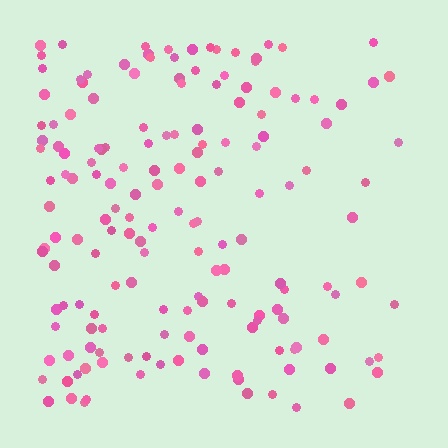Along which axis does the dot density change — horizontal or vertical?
Horizontal.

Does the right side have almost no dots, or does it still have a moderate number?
Still a moderate number, just noticeably fewer than the left.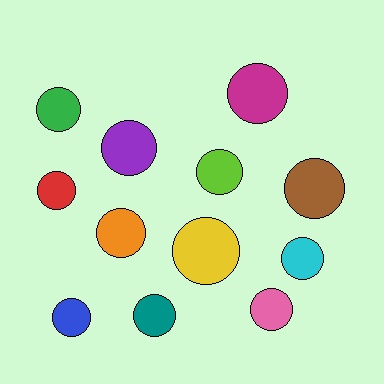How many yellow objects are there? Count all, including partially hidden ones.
There is 1 yellow object.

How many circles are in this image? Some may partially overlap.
There are 12 circles.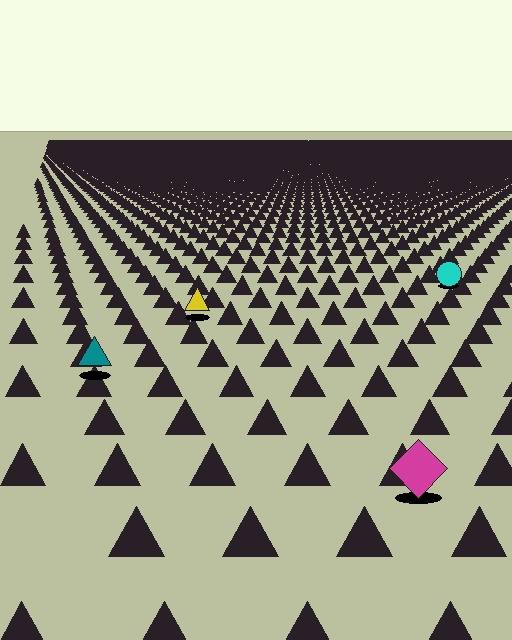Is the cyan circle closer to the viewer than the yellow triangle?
No. The yellow triangle is closer — you can tell from the texture gradient: the ground texture is coarser near it.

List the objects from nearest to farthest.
From nearest to farthest: the magenta diamond, the teal triangle, the yellow triangle, the cyan circle.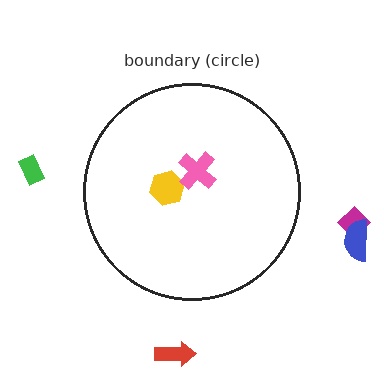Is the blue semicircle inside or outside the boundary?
Outside.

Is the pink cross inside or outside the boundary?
Inside.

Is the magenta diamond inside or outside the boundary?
Outside.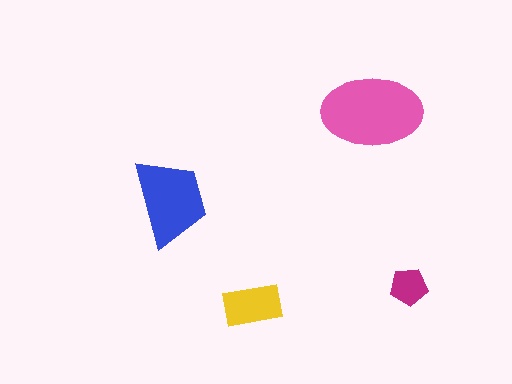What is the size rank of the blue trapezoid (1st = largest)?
2nd.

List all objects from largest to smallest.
The pink ellipse, the blue trapezoid, the yellow rectangle, the magenta pentagon.